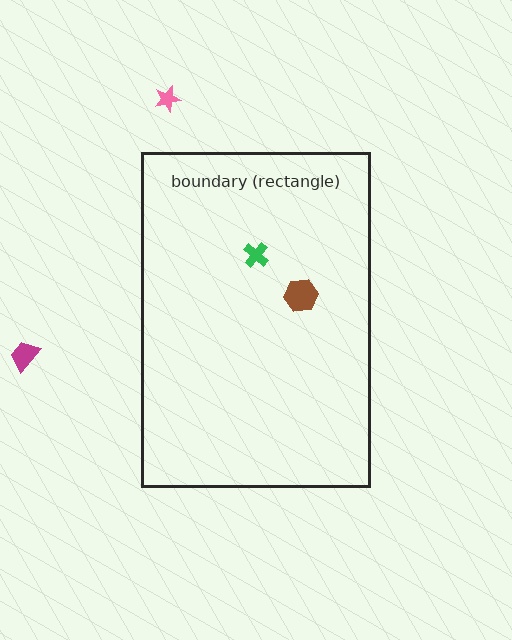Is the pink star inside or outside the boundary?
Outside.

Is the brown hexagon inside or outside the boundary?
Inside.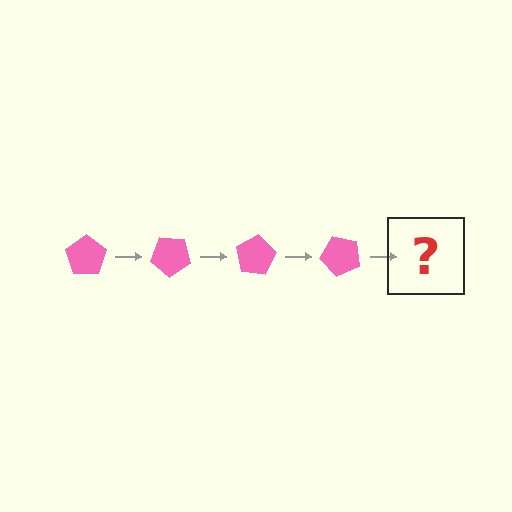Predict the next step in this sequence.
The next step is a pink pentagon rotated 160 degrees.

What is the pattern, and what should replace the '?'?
The pattern is that the pentagon rotates 40 degrees each step. The '?' should be a pink pentagon rotated 160 degrees.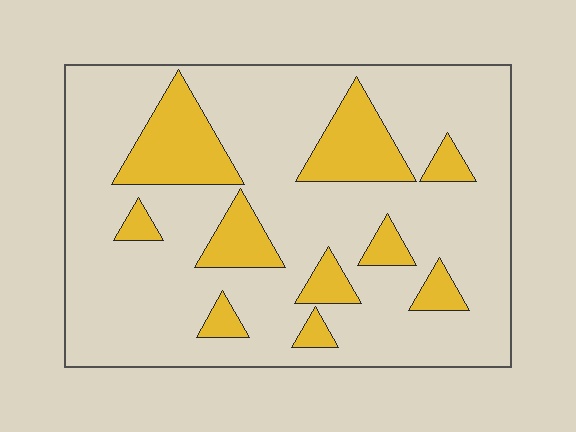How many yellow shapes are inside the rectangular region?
10.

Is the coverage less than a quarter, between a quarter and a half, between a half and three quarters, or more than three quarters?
Less than a quarter.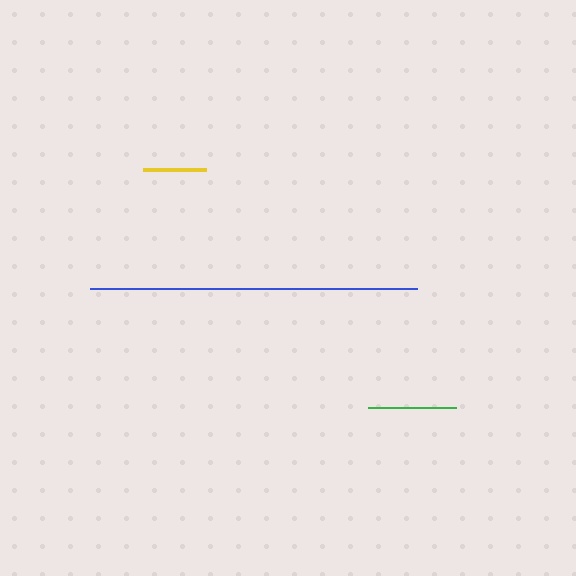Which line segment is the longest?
The blue line is the longest at approximately 327 pixels.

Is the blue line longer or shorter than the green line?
The blue line is longer than the green line.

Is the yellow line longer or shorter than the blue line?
The blue line is longer than the yellow line.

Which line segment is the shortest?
The yellow line is the shortest at approximately 63 pixels.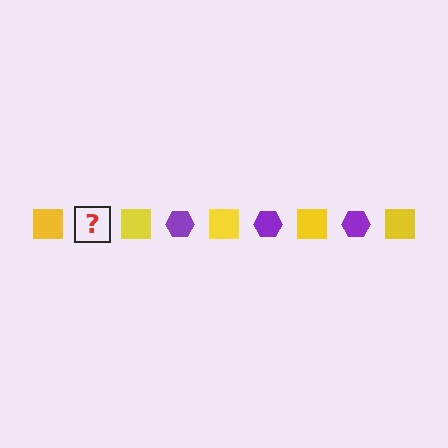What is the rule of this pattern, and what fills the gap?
The rule is that the pattern alternates between yellow square and purple hexagon. The gap should be filled with a purple hexagon.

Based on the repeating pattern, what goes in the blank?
The blank should be a purple hexagon.